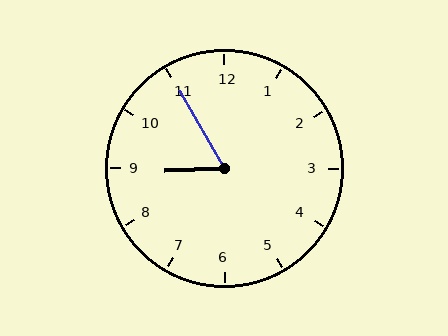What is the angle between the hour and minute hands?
Approximately 62 degrees.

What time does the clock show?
8:55.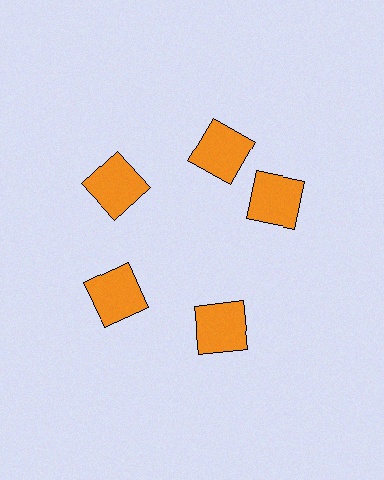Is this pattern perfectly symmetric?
No. The 5 orange squares are arranged in a ring, but one element near the 3 o'clock position is rotated out of alignment along the ring, breaking the 5-fold rotational symmetry.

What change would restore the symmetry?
The symmetry would be restored by rotating it back into even spacing with its neighbors so that all 5 squares sit at equal angles and equal distance from the center.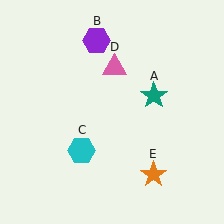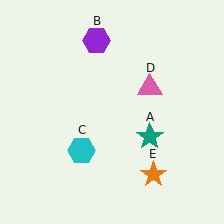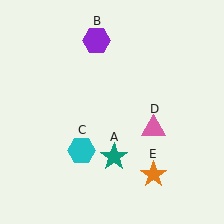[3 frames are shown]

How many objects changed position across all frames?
2 objects changed position: teal star (object A), pink triangle (object D).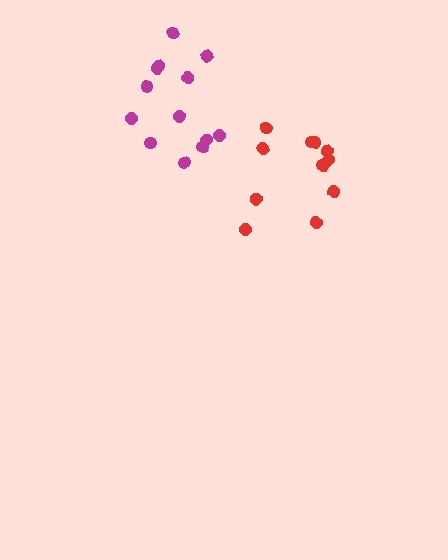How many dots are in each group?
Group 1: 12 dots, Group 2: 13 dots (25 total).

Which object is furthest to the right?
The red cluster is rightmost.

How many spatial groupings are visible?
There are 2 spatial groupings.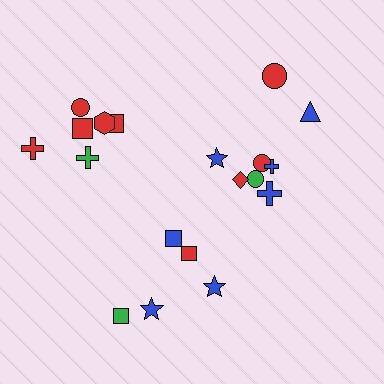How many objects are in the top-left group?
There are 6 objects.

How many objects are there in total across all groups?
There are 19 objects.